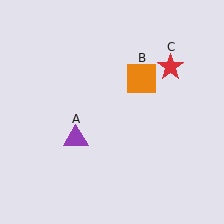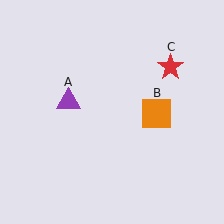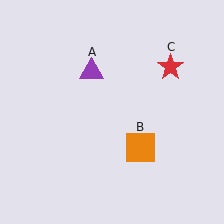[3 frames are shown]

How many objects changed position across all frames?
2 objects changed position: purple triangle (object A), orange square (object B).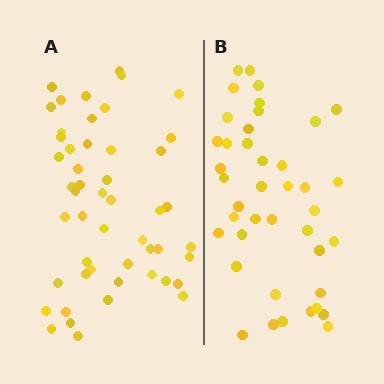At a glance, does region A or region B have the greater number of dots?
Region A (the left region) has more dots.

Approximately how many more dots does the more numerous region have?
Region A has roughly 8 or so more dots than region B.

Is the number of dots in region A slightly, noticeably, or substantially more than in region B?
Region A has only slightly more — the two regions are fairly close. The ratio is roughly 1.2 to 1.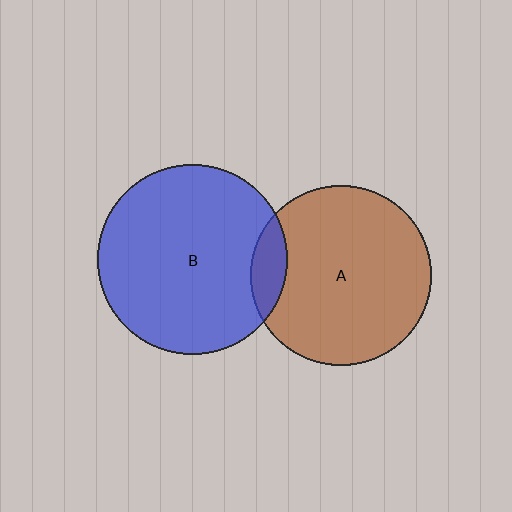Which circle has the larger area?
Circle B (blue).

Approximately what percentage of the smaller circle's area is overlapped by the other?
Approximately 10%.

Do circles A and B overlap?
Yes.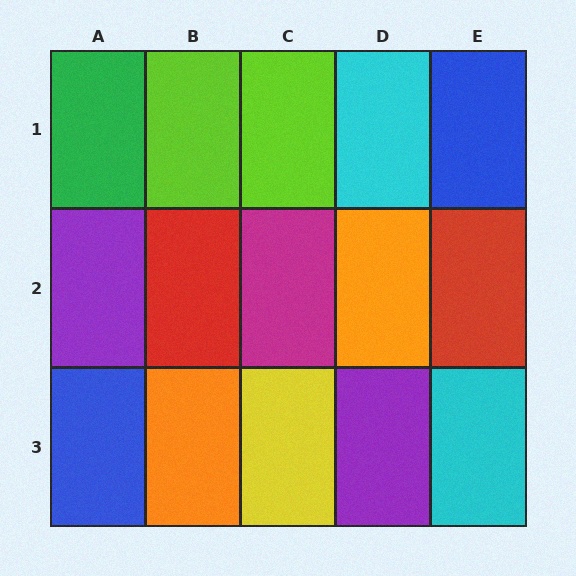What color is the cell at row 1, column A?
Green.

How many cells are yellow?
1 cell is yellow.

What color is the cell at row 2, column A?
Purple.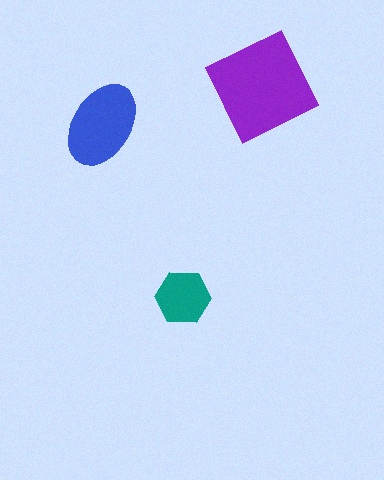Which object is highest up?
The purple diamond is topmost.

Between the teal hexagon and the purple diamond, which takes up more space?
The purple diamond.